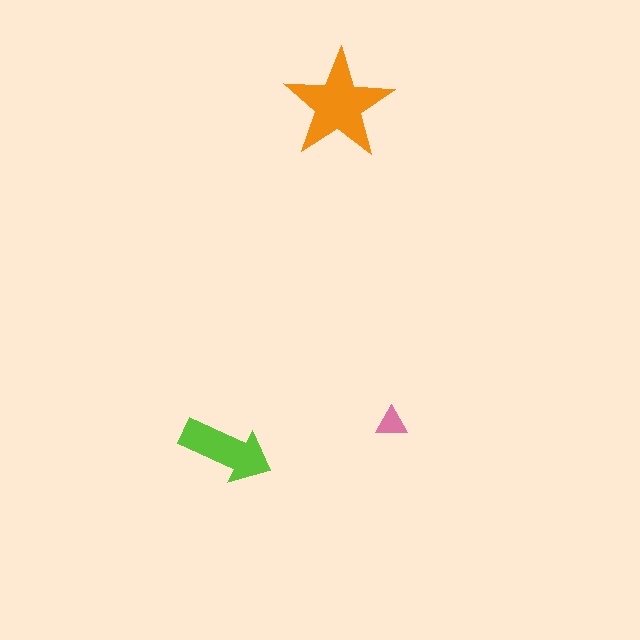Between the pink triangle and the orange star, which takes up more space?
The orange star.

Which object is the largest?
The orange star.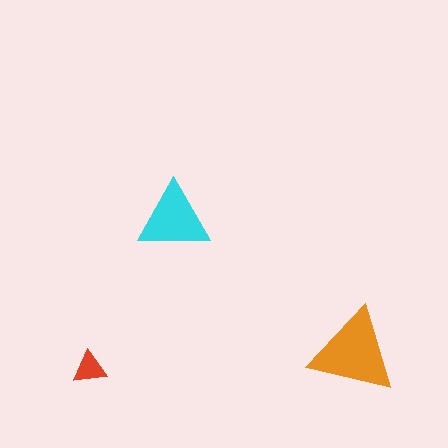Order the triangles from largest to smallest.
the orange one, the cyan one, the red one.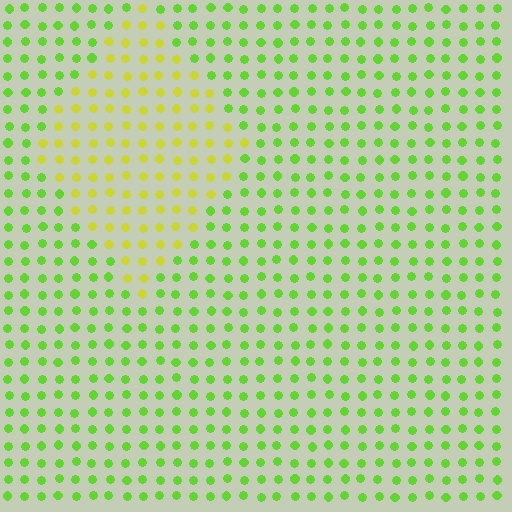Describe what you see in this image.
The image is filled with small lime elements in a uniform arrangement. A diamond-shaped region is visible where the elements are tinted to a slightly different hue, forming a subtle color boundary.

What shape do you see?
I see a diamond.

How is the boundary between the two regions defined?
The boundary is defined purely by a slight shift in hue (about 39 degrees). Spacing, size, and orientation are identical on both sides.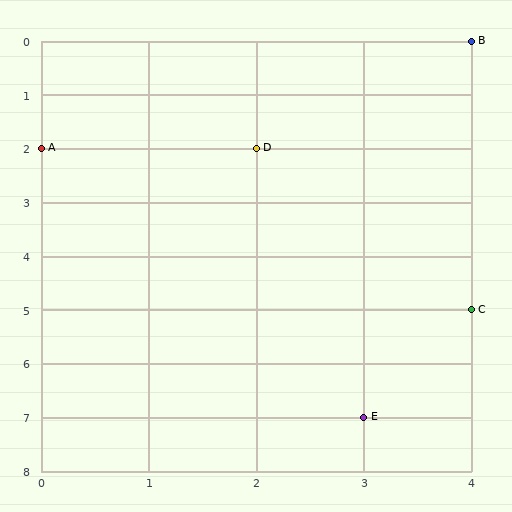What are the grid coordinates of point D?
Point D is at grid coordinates (2, 2).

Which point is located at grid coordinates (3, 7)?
Point E is at (3, 7).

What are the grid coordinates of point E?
Point E is at grid coordinates (3, 7).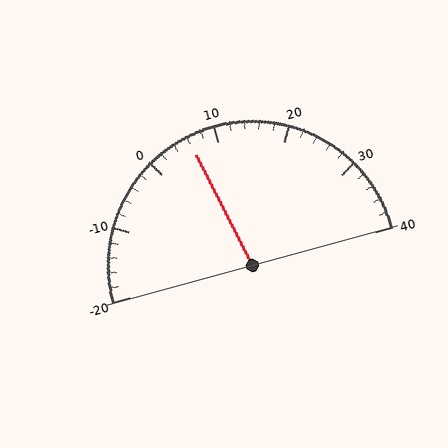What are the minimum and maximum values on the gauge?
The gauge ranges from -20 to 40.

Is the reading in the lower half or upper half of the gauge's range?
The reading is in the lower half of the range (-20 to 40).